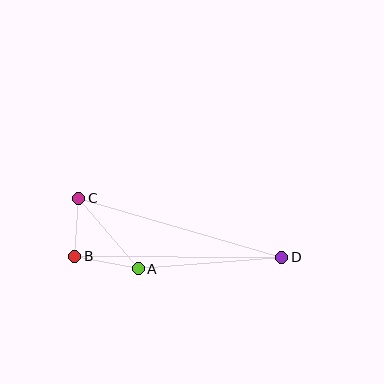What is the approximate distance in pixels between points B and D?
The distance between B and D is approximately 207 pixels.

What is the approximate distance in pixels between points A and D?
The distance between A and D is approximately 144 pixels.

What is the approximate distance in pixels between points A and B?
The distance between A and B is approximately 64 pixels.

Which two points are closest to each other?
Points B and C are closest to each other.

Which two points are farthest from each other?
Points C and D are farthest from each other.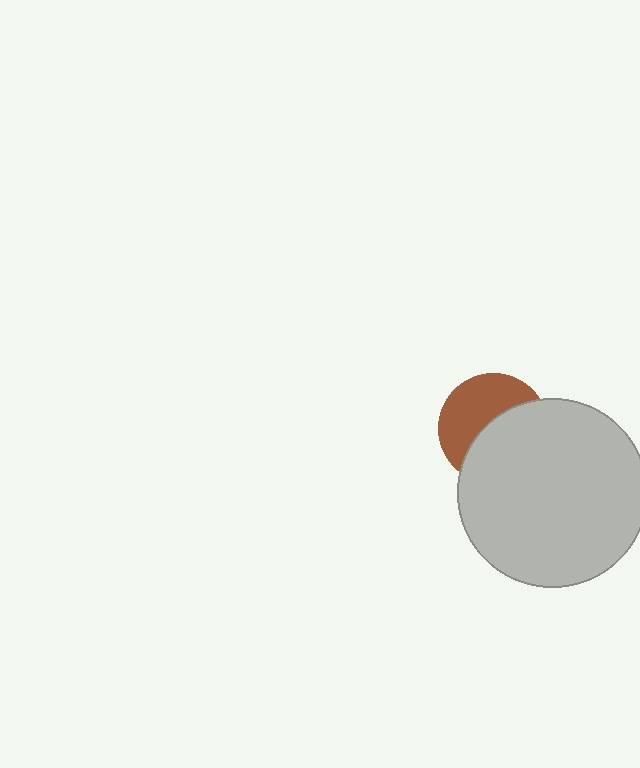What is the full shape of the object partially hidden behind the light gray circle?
The partially hidden object is a brown circle.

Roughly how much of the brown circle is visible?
About half of it is visible (roughly 48%).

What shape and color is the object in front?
The object in front is a light gray circle.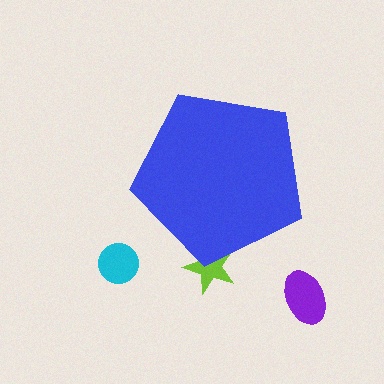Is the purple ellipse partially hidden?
No, the purple ellipse is fully visible.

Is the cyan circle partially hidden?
No, the cyan circle is fully visible.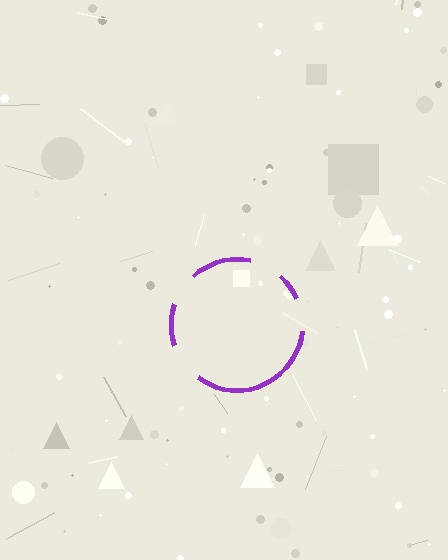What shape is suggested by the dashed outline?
The dashed outline suggests a circle.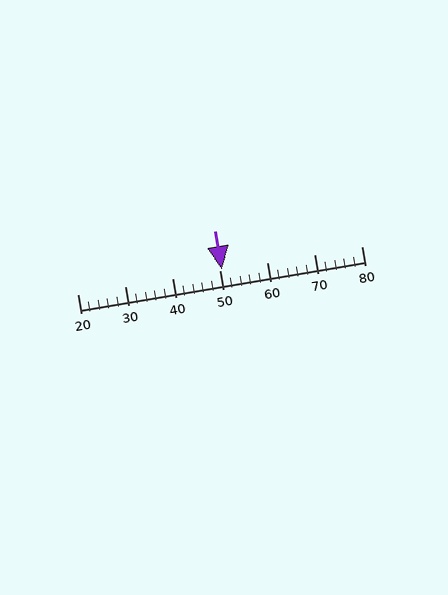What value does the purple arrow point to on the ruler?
The purple arrow points to approximately 51.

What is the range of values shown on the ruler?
The ruler shows values from 20 to 80.